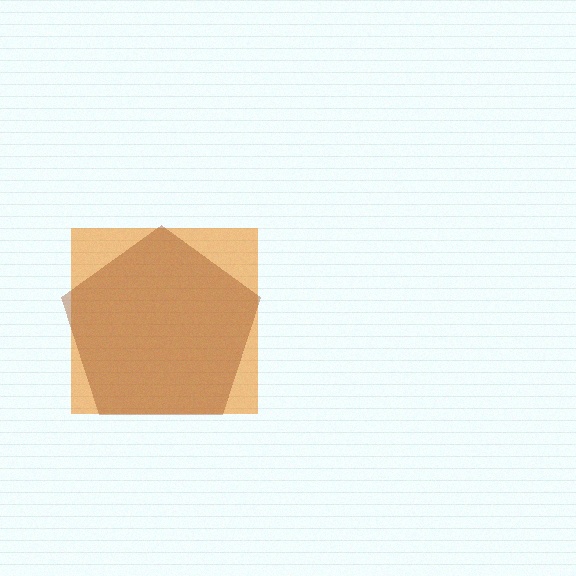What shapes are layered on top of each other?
The layered shapes are: an orange square, a brown pentagon.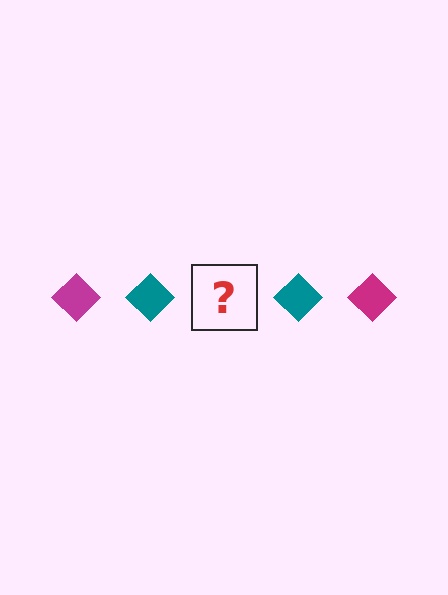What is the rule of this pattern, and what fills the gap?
The rule is that the pattern cycles through magenta, teal diamonds. The gap should be filled with a magenta diamond.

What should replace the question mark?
The question mark should be replaced with a magenta diamond.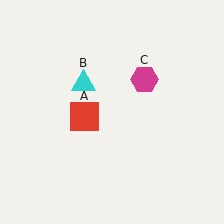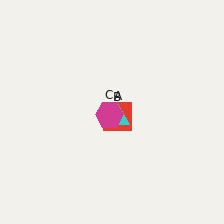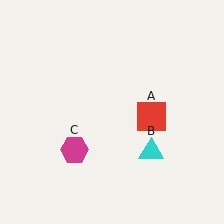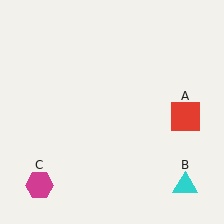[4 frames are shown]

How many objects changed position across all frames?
3 objects changed position: red square (object A), cyan triangle (object B), magenta hexagon (object C).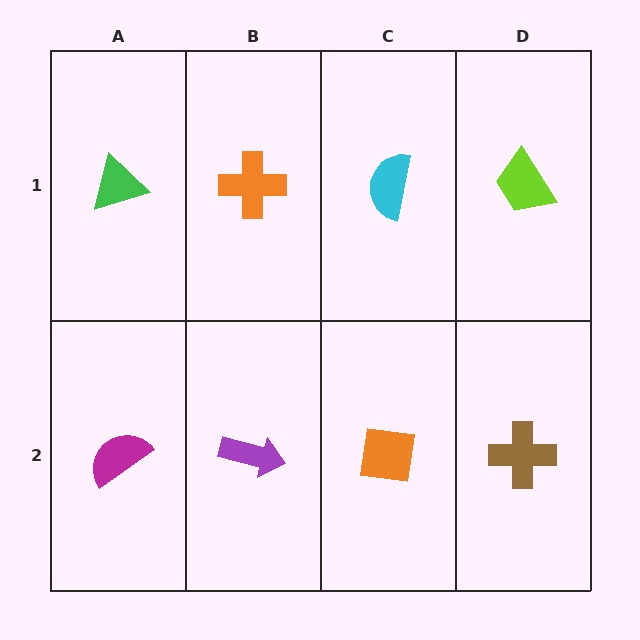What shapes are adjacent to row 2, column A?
A green triangle (row 1, column A), a purple arrow (row 2, column B).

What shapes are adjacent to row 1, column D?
A brown cross (row 2, column D), a cyan semicircle (row 1, column C).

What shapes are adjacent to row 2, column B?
An orange cross (row 1, column B), a magenta semicircle (row 2, column A), an orange square (row 2, column C).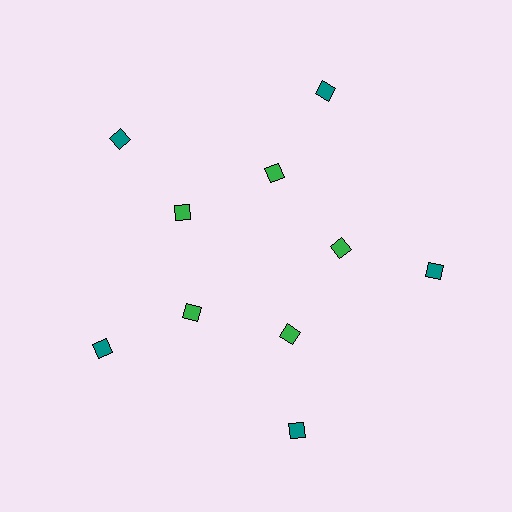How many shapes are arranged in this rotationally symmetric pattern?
There are 10 shapes, arranged in 5 groups of 2.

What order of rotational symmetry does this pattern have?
This pattern has 5-fold rotational symmetry.